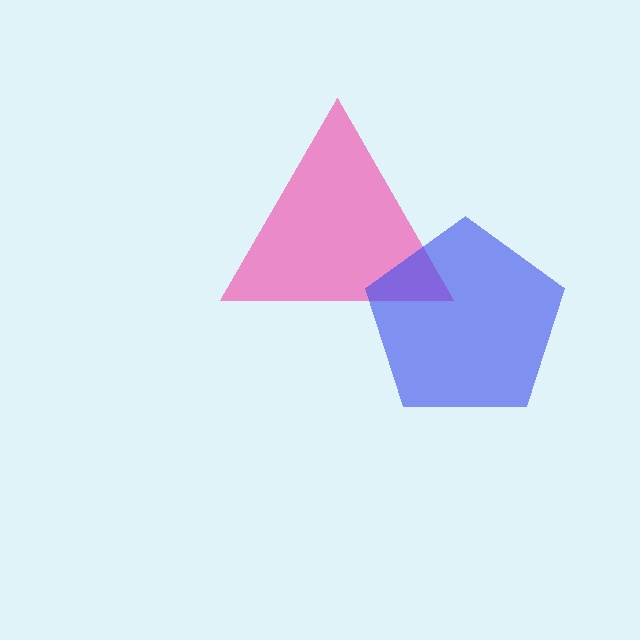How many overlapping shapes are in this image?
There are 2 overlapping shapes in the image.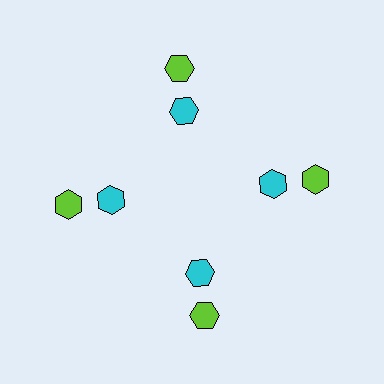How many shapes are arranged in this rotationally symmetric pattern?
There are 8 shapes, arranged in 4 groups of 2.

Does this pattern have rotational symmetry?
Yes, this pattern has 4-fold rotational symmetry. It looks the same after rotating 90 degrees around the center.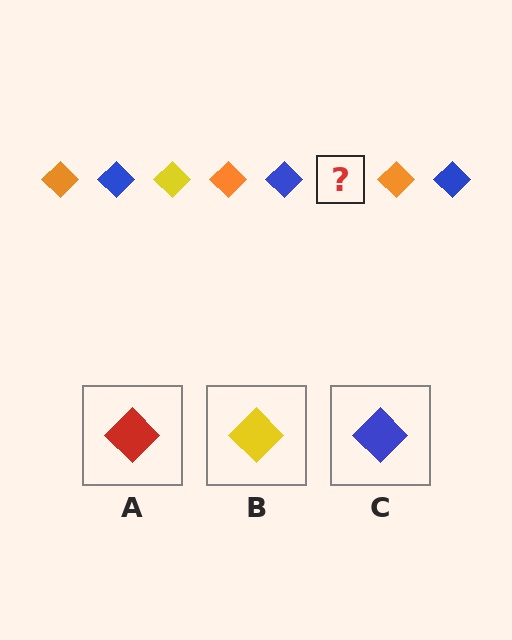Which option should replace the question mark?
Option B.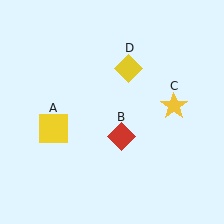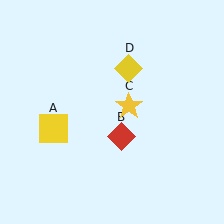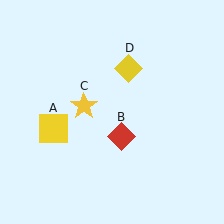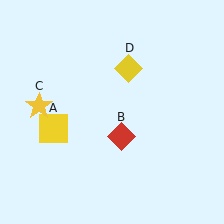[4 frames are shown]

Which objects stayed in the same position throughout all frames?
Yellow square (object A) and red diamond (object B) and yellow diamond (object D) remained stationary.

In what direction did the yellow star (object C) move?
The yellow star (object C) moved left.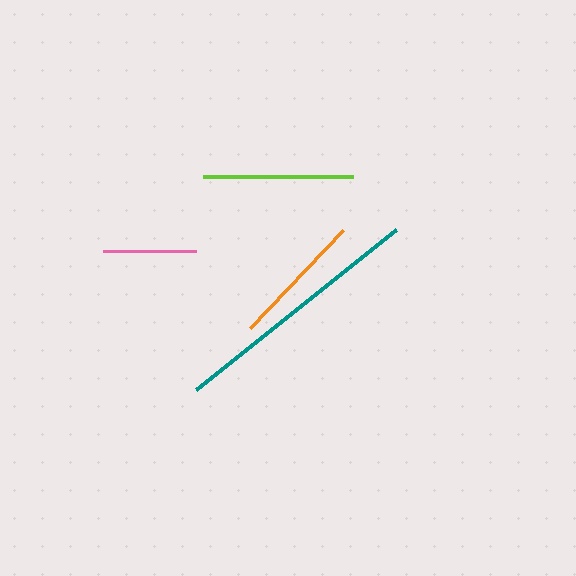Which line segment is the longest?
The teal line is the longest at approximately 256 pixels.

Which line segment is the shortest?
The pink line is the shortest at approximately 93 pixels.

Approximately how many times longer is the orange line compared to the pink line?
The orange line is approximately 1.5 times the length of the pink line.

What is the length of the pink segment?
The pink segment is approximately 93 pixels long.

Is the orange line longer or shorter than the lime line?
The lime line is longer than the orange line.